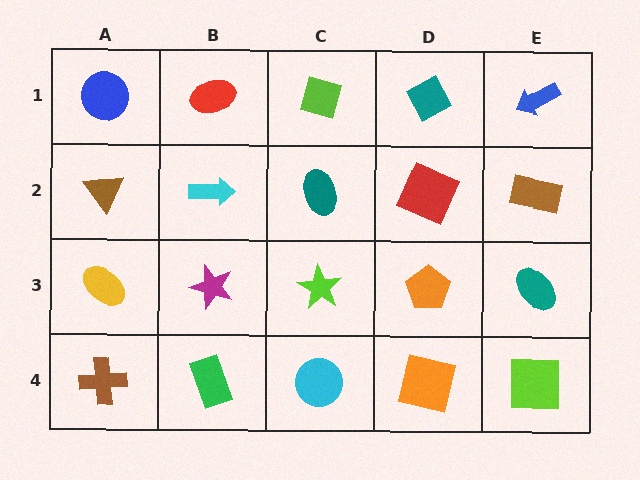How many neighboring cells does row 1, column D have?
3.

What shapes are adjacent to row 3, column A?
A brown triangle (row 2, column A), a brown cross (row 4, column A), a magenta star (row 3, column B).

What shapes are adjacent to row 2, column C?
A lime diamond (row 1, column C), a lime star (row 3, column C), a cyan arrow (row 2, column B), a red square (row 2, column D).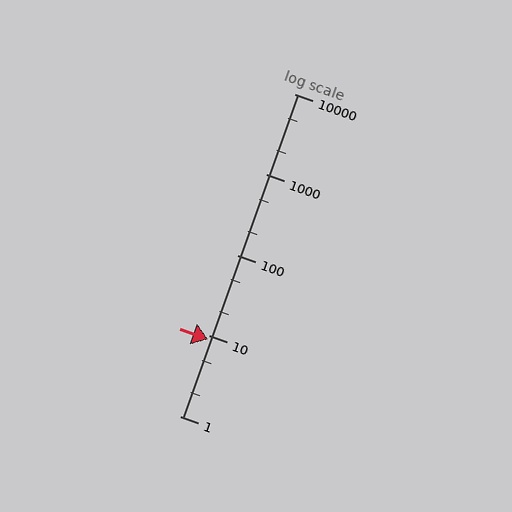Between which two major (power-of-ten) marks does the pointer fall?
The pointer is between 1 and 10.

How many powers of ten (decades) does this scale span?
The scale spans 4 decades, from 1 to 10000.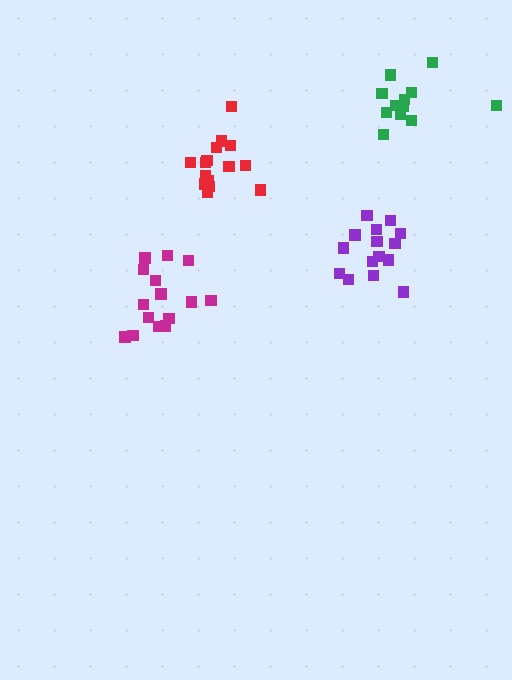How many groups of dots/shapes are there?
There are 4 groups.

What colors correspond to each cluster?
The clusters are colored: red, green, magenta, purple.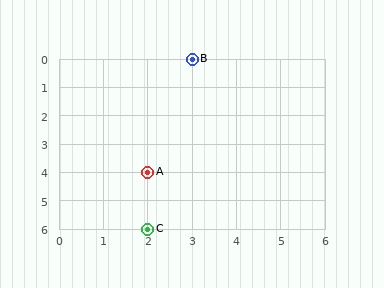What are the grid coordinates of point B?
Point B is at grid coordinates (3, 0).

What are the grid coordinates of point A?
Point A is at grid coordinates (2, 4).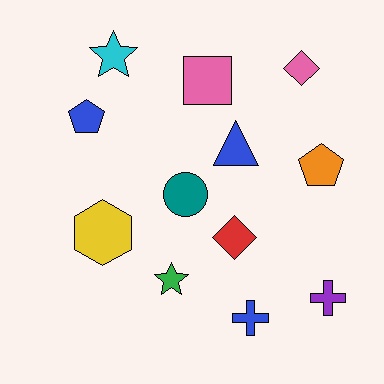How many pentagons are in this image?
There are 2 pentagons.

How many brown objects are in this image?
There are no brown objects.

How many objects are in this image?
There are 12 objects.